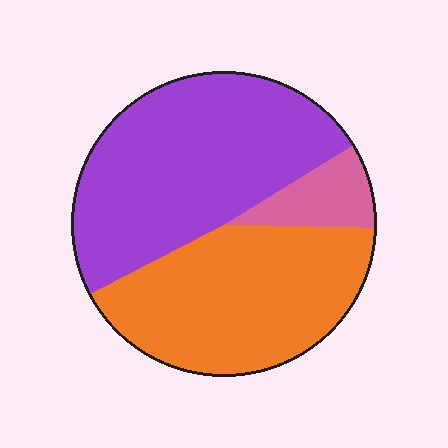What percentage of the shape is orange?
Orange takes up about two fifths (2/5) of the shape.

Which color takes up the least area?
Pink, at roughly 10%.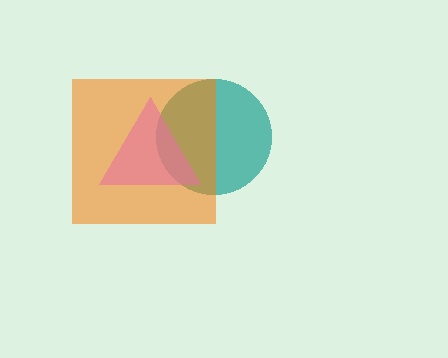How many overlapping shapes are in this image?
There are 3 overlapping shapes in the image.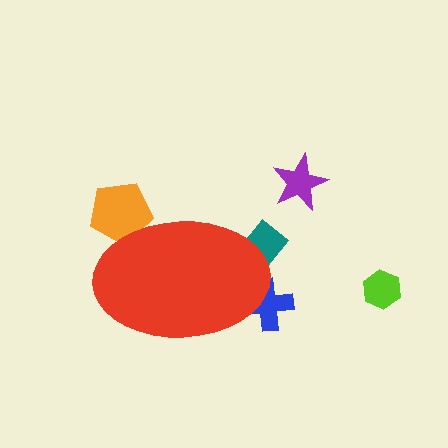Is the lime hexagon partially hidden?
No, the lime hexagon is fully visible.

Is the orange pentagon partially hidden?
Yes, the orange pentagon is partially hidden behind the red ellipse.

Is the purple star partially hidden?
No, the purple star is fully visible.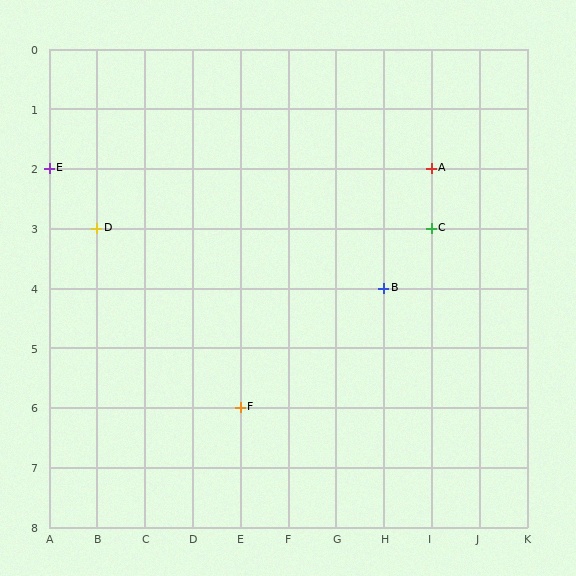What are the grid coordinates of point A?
Point A is at grid coordinates (I, 2).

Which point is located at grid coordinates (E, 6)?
Point F is at (E, 6).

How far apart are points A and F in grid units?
Points A and F are 4 columns and 4 rows apart (about 5.7 grid units diagonally).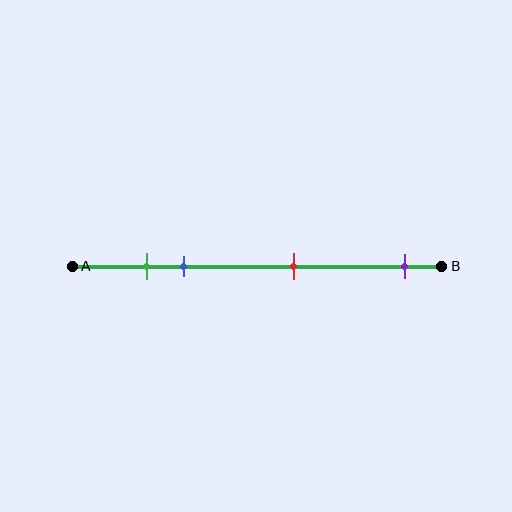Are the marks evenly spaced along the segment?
No, the marks are not evenly spaced.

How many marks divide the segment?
There are 4 marks dividing the segment.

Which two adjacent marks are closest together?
The green and blue marks are the closest adjacent pair.